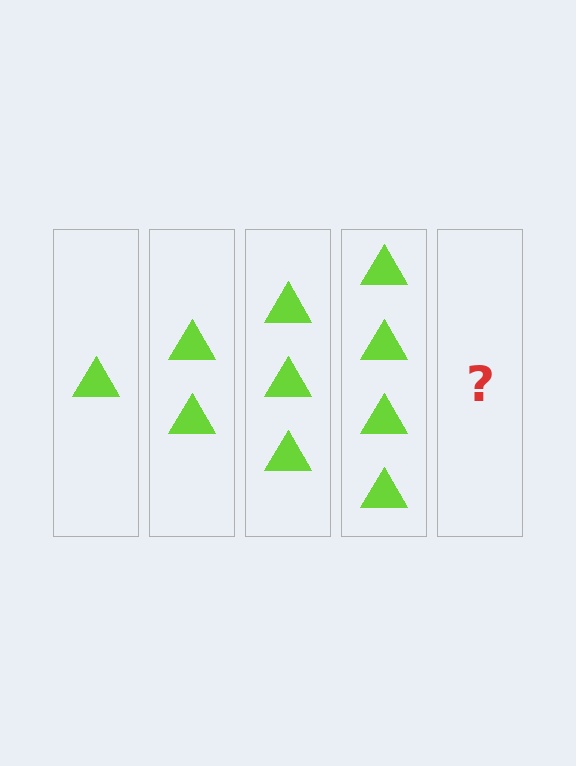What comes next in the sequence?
The next element should be 5 triangles.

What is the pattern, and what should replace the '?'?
The pattern is that each step adds one more triangle. The '?' should be 5 triangles.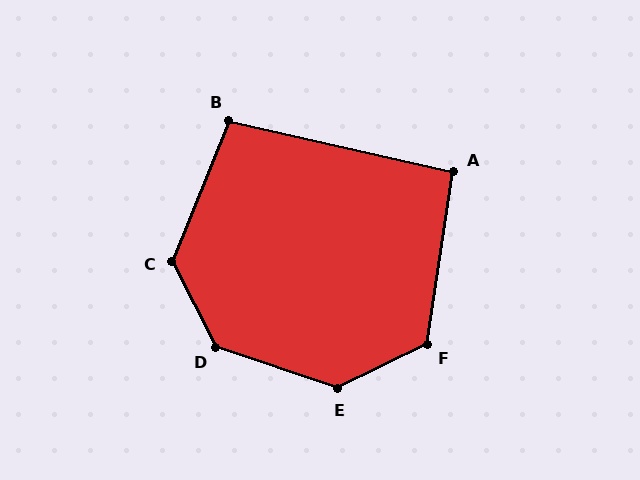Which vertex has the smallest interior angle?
A, at approximately 94 degrees.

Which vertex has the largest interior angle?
D, at approximately 136 degrees.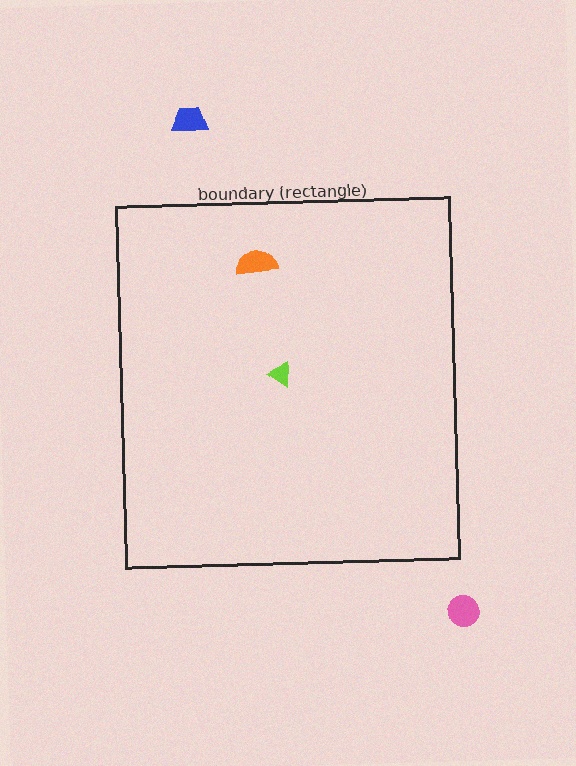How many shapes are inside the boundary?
2 inside, 2 outside.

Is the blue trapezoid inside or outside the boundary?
Outside.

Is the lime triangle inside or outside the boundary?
Inside.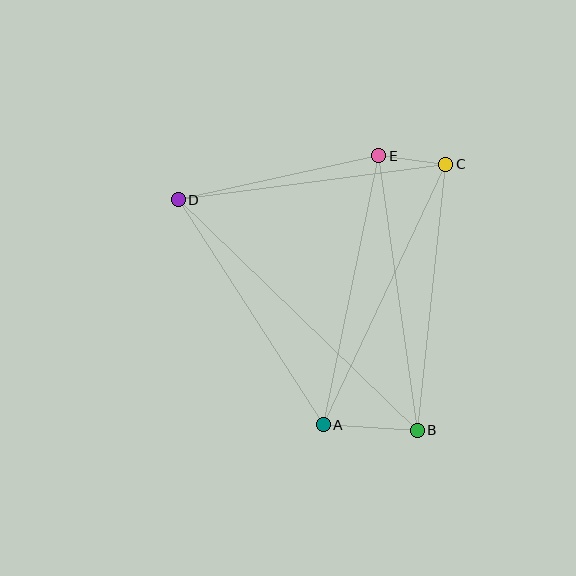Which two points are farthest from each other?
Points B and D are farthest from each other.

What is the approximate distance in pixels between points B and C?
The distance between B and C is approximately 268 pixels.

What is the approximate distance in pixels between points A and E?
The distance between A and E is approximately 275 pixels.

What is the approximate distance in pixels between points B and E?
The distance between B and E is approximately 277 pixels.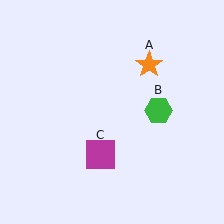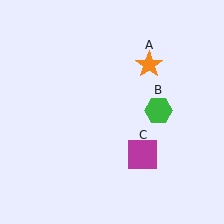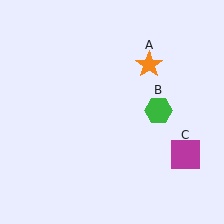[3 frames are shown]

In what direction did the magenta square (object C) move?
The magenta square (object C) moved right.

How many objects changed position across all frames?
1 object changed position: magenta square (object C).